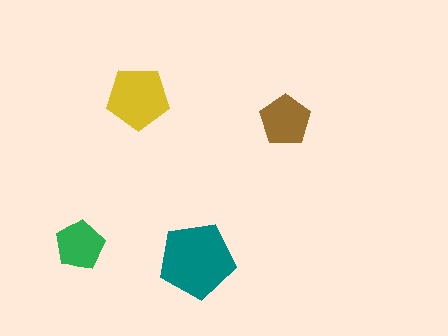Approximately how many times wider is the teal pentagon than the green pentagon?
About 1.5 times wider.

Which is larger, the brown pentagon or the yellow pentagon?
The yellow one.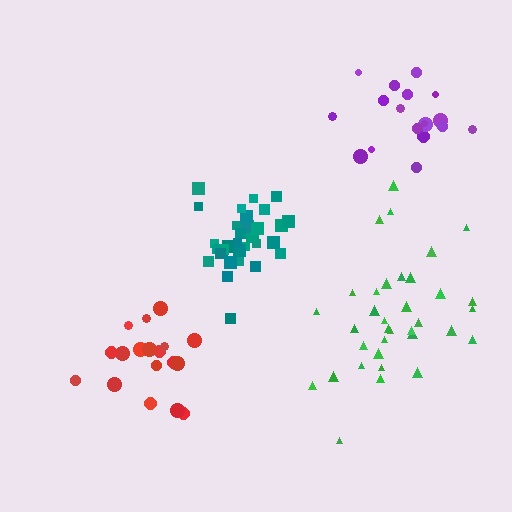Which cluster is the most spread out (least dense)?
Purple.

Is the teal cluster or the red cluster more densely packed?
Teal.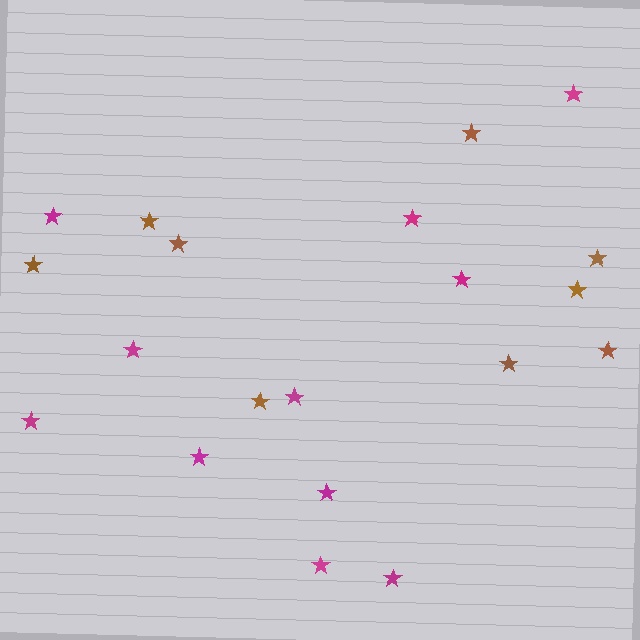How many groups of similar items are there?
There are 2 groups: one group of magenta stars (11) and one group of brown stars (9).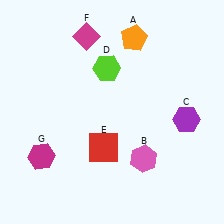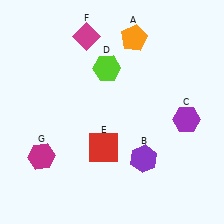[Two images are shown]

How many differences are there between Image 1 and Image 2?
There is 1 difference between the two images.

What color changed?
The hexagon (B) changed from pink in Image 1 to purple in Image 2.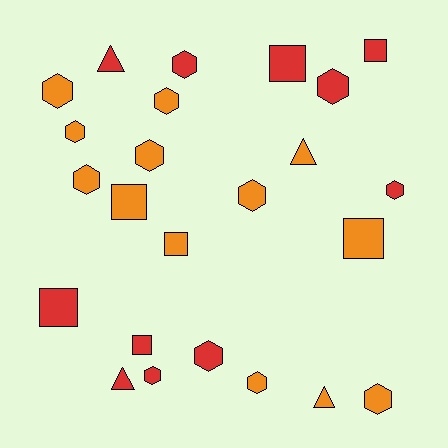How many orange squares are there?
There are 3 orange squares.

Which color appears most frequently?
Orange, with 13 objects.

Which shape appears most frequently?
Hexagon, with 13 objects.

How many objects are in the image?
There are 24 objects.